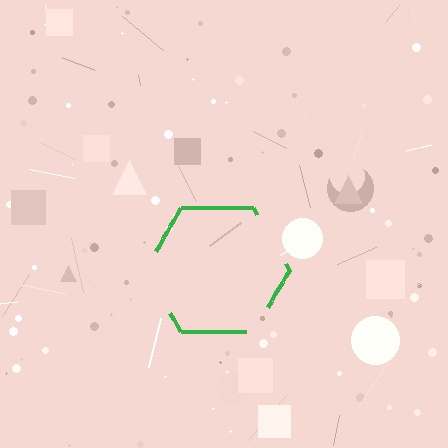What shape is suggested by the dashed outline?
The dashed outline suggests a hexagon.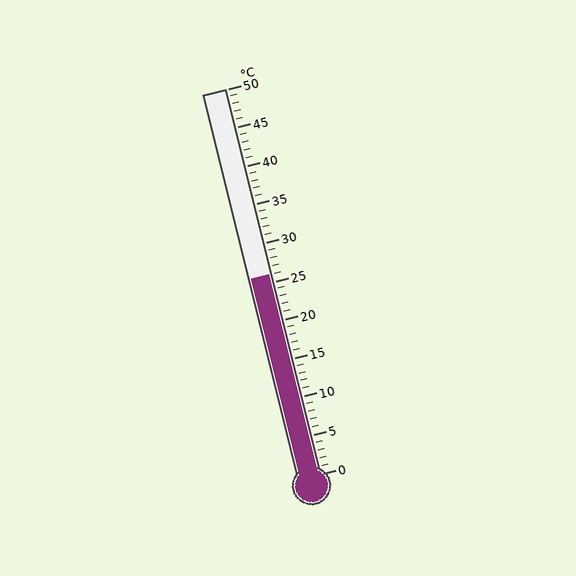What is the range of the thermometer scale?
The thermometer scale ranges from 0°C to 50°C.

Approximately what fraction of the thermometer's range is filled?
The thermometer is filled to approximately 50% of its range.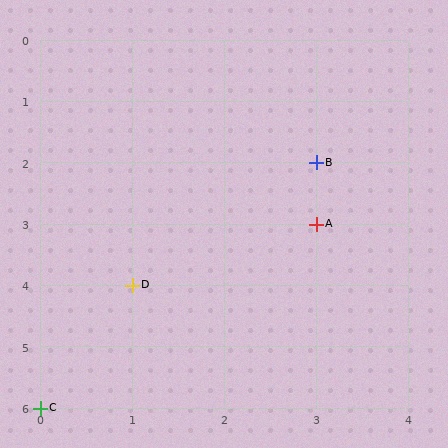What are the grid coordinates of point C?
Point C is at grid coordinates (0, 6).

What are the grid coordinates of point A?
Point A is at grid coordinates (3, 3).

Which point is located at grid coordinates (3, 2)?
Point B is at (3, 2).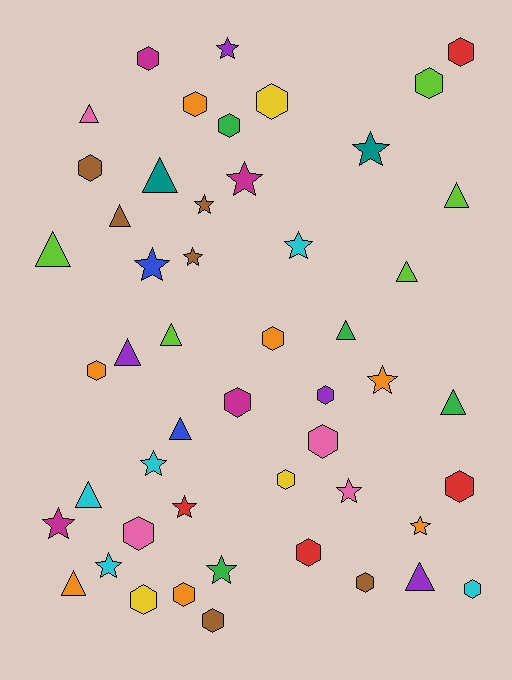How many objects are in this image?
There are 50 objects.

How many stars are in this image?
There are 15 stars.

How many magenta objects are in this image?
There are 4 magenta objects.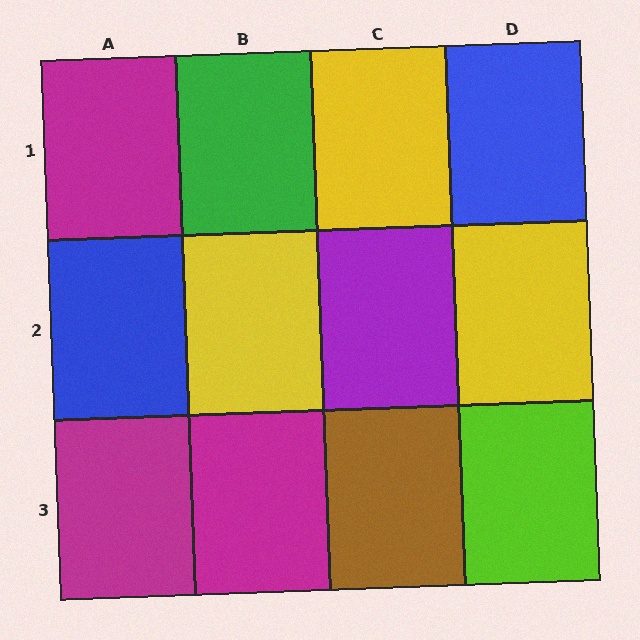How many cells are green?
1 cell is green.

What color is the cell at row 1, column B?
Green.